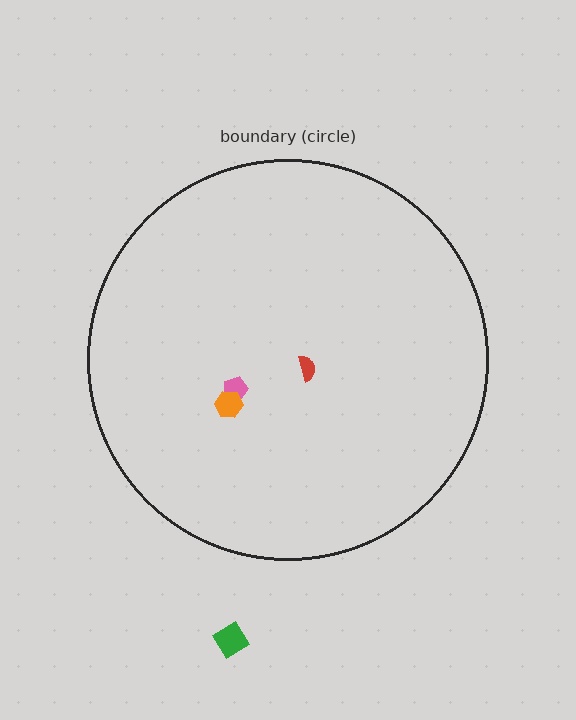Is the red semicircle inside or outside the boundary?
Inside.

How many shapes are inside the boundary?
3 inside, 1 outside.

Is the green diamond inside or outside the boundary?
Outside.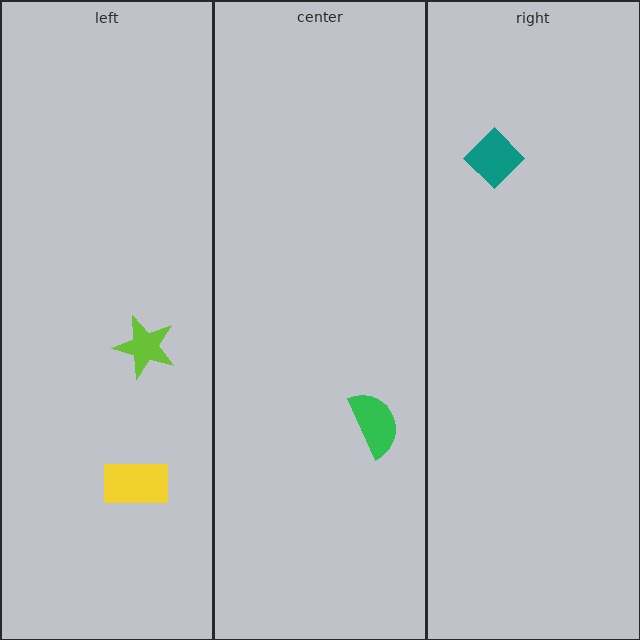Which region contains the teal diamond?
The right region.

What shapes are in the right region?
The teal diamond.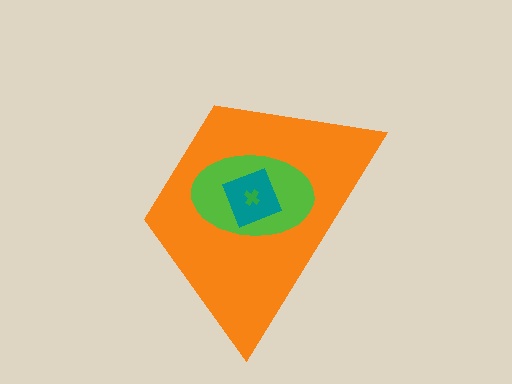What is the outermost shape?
The orange trapezoid.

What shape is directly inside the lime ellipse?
The teal diamond.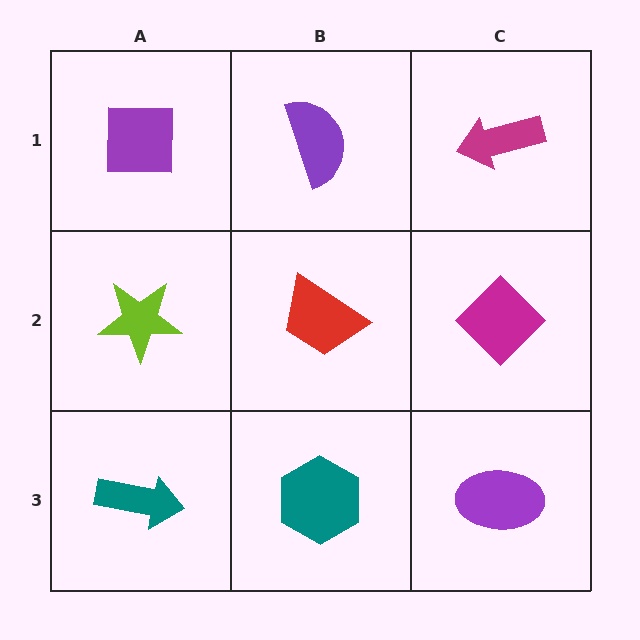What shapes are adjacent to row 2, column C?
A magenta arrow (row 1, column C), a purple ellipse (row 3, column C), a red trapezoid (row 2, column B).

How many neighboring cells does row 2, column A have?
3.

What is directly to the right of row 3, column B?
A purple ellipse.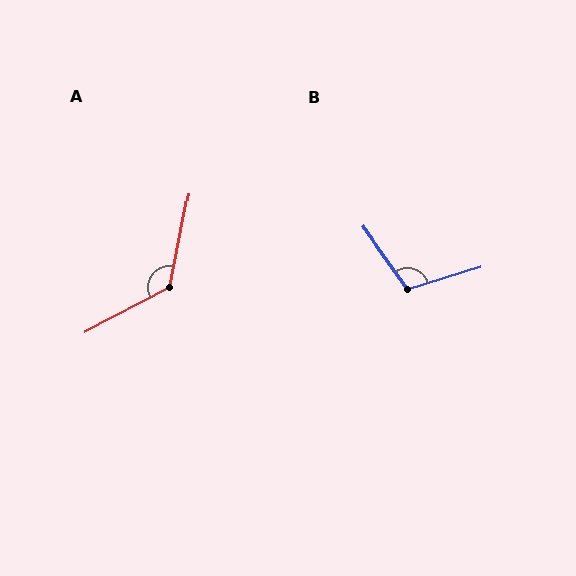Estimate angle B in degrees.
Approximately 108 degrees.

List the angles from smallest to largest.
B (108°), A (129°).